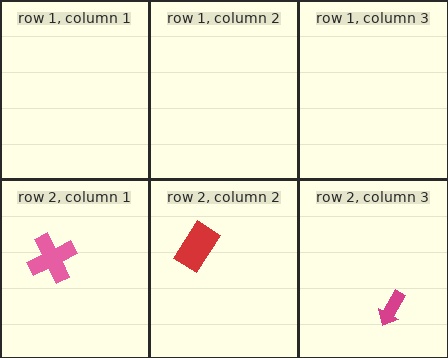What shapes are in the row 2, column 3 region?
The magenta arrow.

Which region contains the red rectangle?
The row 2, column 2 region.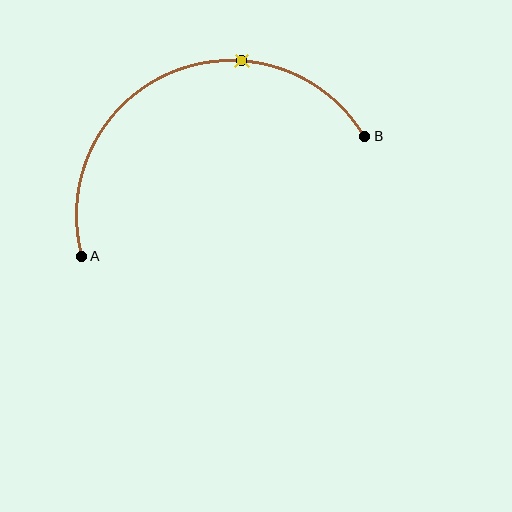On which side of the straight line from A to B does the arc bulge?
The arc bulges above the straight line connecting A and B.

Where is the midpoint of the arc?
The arc midpoint is the point on the curve farthest from the straight line joining A and B. It sits above that line.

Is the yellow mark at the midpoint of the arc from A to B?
No. The yellow mark lies on the arc but is closer to endpoint B. The arc midpoint would be at the point on the curve equidistant along the arc from both A and B.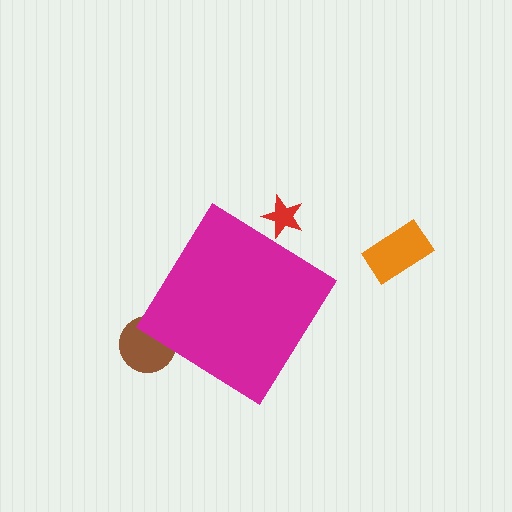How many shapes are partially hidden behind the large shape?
2 shapes are partially hidden.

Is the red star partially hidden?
Yes, the red star is partially hidden behind the magenta diamond.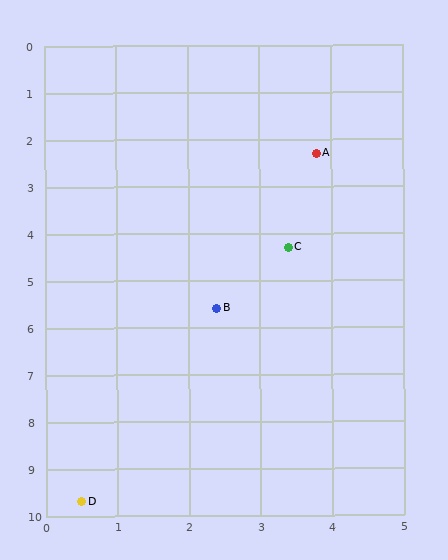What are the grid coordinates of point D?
Point D is at approximately (0.5, 9.7).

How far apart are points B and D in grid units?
Points B and D are about 4.5 grid units apart.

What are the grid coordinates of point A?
Point A is at approximately (3.8, 2.3).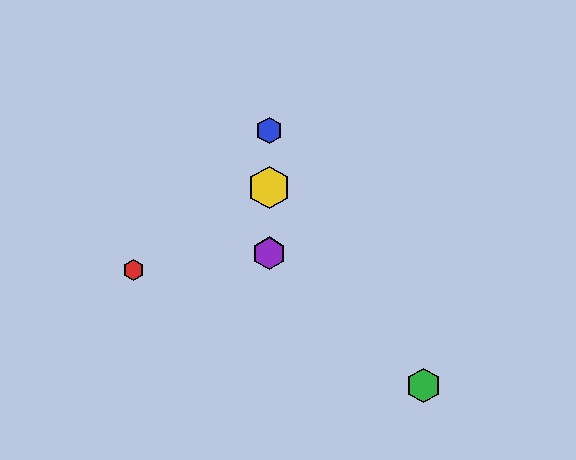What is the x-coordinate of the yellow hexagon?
The yellow hexagon is at x≈269.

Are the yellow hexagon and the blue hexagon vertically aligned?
Yes, both are at x≈269.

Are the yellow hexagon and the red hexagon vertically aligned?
No, the yellow hexagon is at x≈269 and the red hexagon is at x≈134.